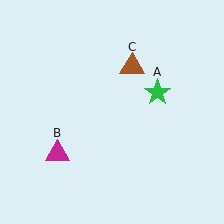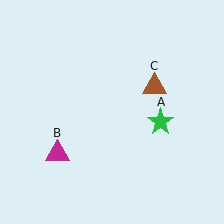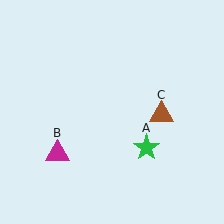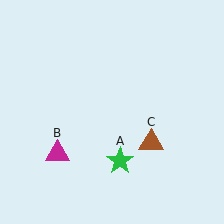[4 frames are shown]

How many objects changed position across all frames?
2 objects changed position: green star (object A), brown triangle (object C).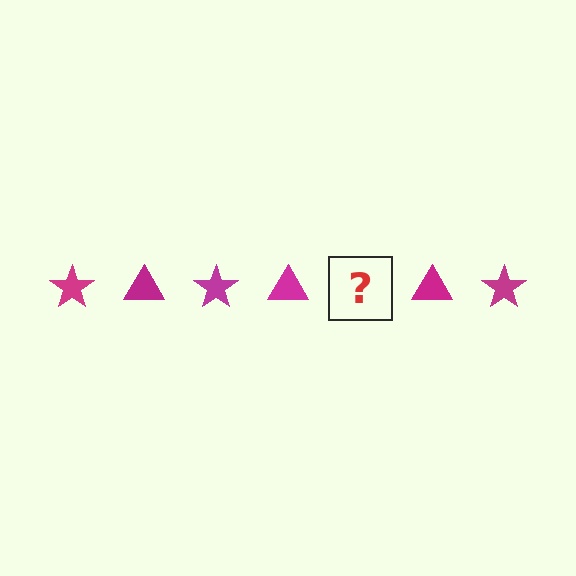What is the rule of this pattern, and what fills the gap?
The rule is that the pattern cycles through star, triangle shapes in magenta. The gap should be filled with a magenta star.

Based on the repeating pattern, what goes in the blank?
The blank should be a magenta star.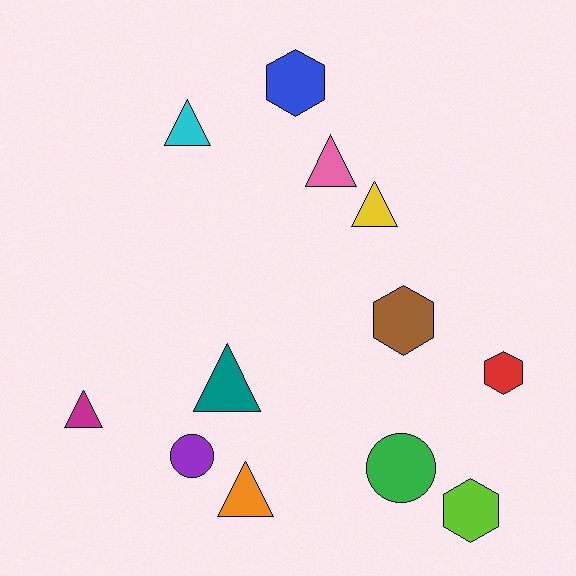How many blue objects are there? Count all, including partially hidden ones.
There is 1 blue object.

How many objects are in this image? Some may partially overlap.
There are 12 objects.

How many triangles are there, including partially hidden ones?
There are 6 triangles.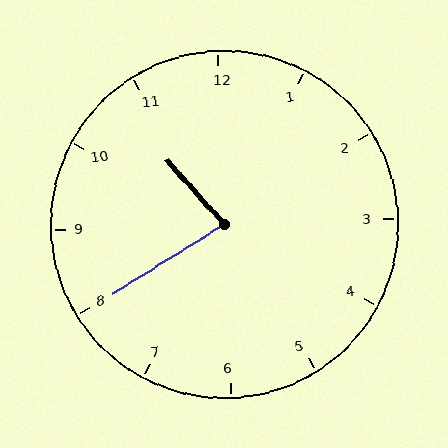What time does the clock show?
10:40.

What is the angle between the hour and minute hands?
Approximately 80 degrees.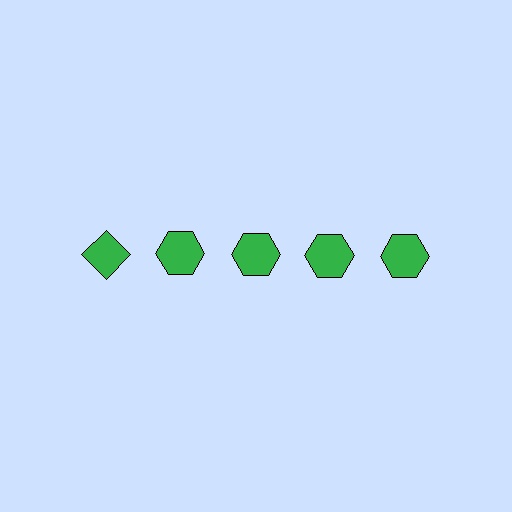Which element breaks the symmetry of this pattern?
The green diamond in the top row, leftmost column breaks the symmetry. All other shapes are green hexagons.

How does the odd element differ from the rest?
It has a different shape: diamond instead of hexagon.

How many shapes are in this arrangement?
There are 5 shapes arranged in a grid pattern.